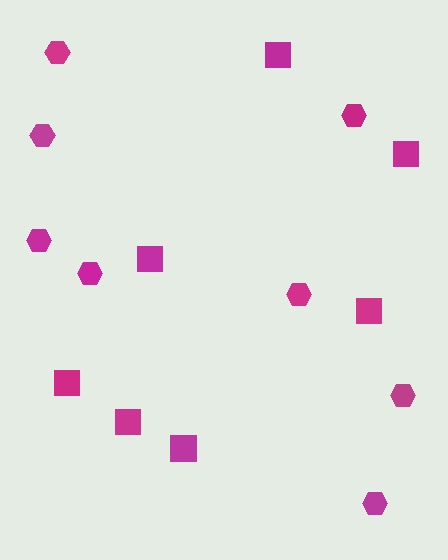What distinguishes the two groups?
There are 2 groups: one group of hexagons (8) and one group of squares (7).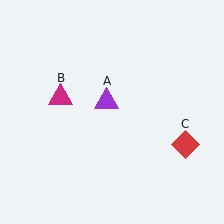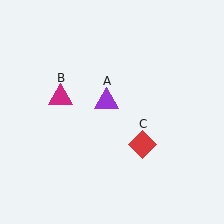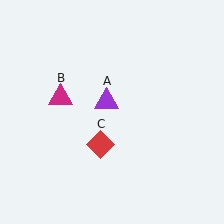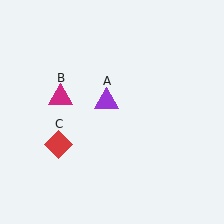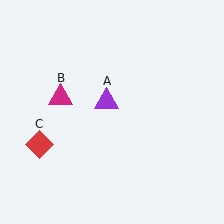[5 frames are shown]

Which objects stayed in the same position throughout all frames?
Purple triangle (object A) and magenta triangle (object B) remained stationary.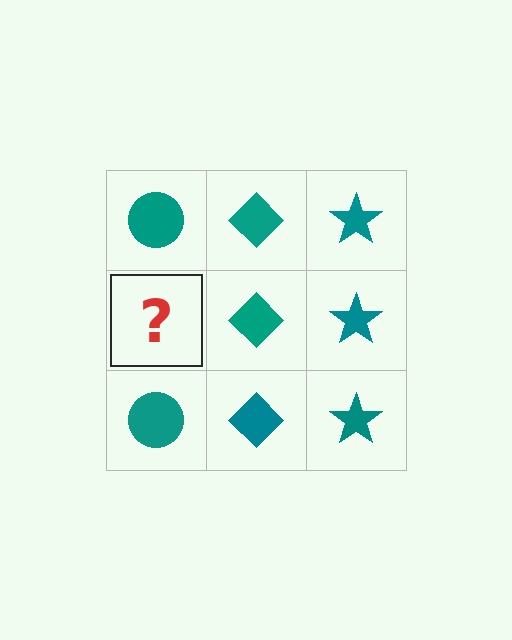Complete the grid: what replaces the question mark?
The question mark should be replaced with a teal circle.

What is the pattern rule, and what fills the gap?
The rule is that each column has a consistent shape. The gap should be filled with a teal circle.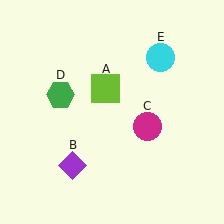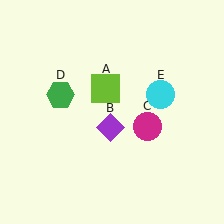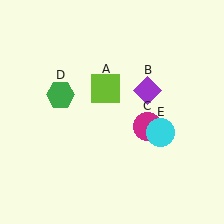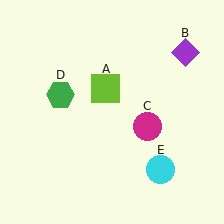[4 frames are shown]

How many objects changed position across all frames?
2 objects changed position: purple diamond (object B), cyan circle (object E).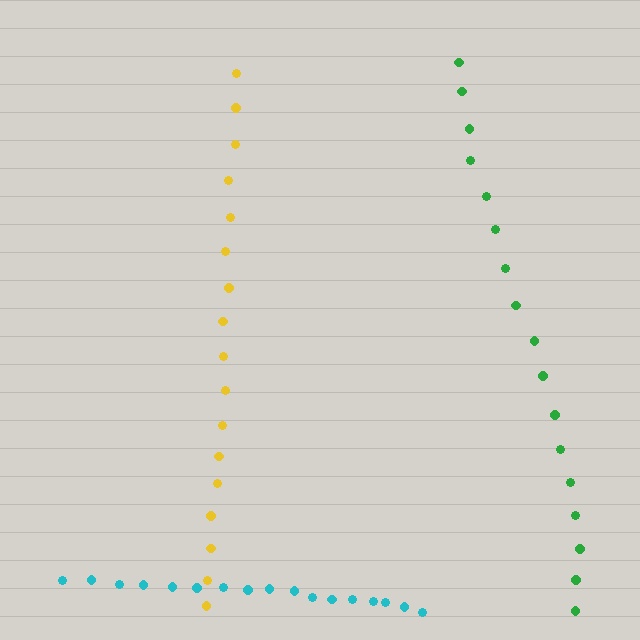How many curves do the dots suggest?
There are 3 distinct paths.